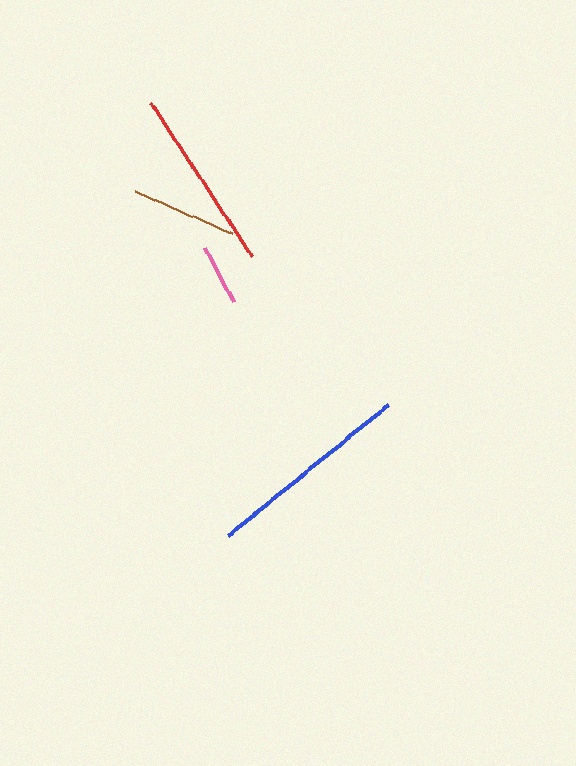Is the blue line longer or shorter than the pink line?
The blue line is longer than the pink line.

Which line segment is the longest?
The blue line is the longest at approximately 206 pixels.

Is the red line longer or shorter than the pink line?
The red line is longer than the pink line.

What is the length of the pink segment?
The pink segment is approximately 61 pixels long.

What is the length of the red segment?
The red segment is approximately 184 pixels long.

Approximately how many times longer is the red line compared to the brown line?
The red line is approximately 1.7 times the length of the brown line.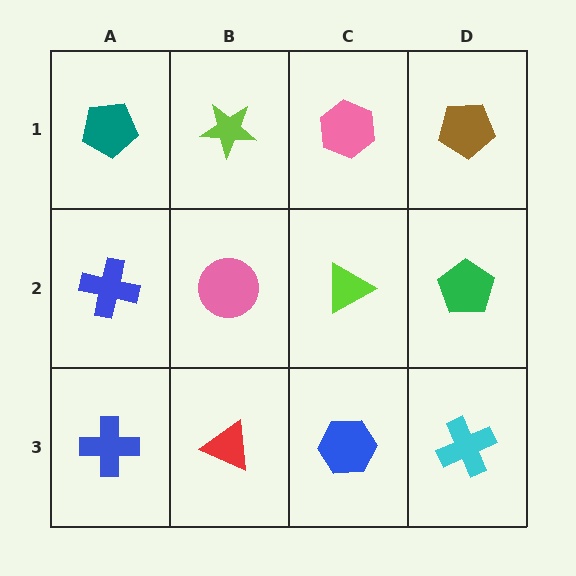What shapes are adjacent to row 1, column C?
A lime triangle (row 2, column C), a lime star (row 1, column B), a brown pentagon (row 1, column D).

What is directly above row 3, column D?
A green pentagon.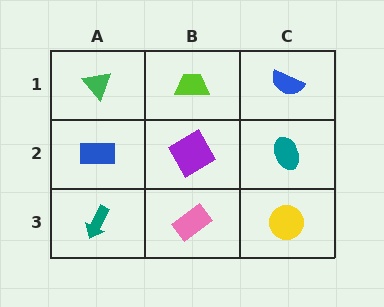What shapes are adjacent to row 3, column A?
A blue rectangle (row 2, column A), a pink rectangle (row 3, column B).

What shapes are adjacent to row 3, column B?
A purple square (row 2, column B), a teal arrow (row 3, column A), a yellow circle (row 3, column C).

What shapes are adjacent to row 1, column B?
A purple square (row 2, column B), a green triangle (row 1, column A), a blue semicircle (row 1, column C).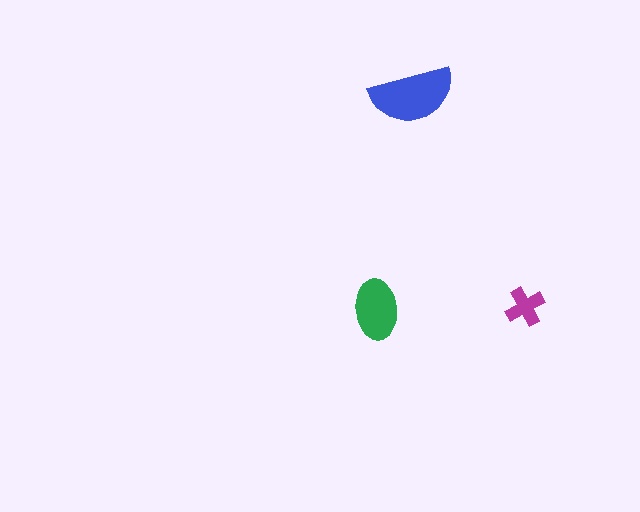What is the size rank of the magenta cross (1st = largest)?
3rd.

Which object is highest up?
The blue semicircle is topmost.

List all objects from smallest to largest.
The magenta cross, the green ellipse, the blue semicircle.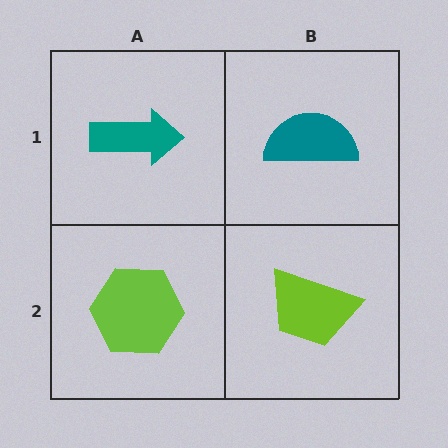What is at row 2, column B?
A lime trapezoid.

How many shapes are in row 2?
2 shapes.